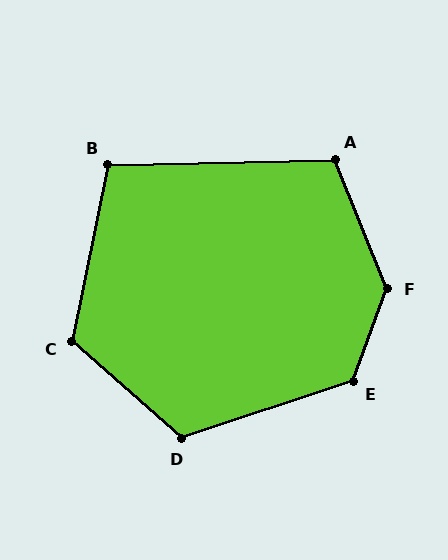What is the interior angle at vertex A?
Approximately 111 degrees (obtuse).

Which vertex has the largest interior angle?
F, at approximately 137 degrees.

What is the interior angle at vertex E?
Approximately 129 degrees (obtuse).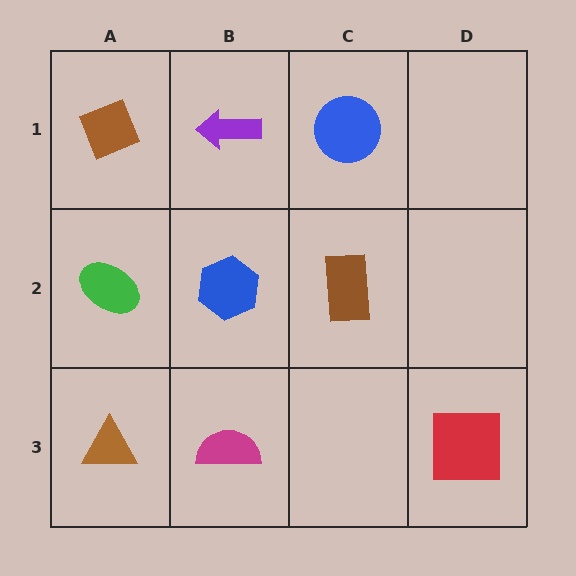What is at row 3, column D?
A red square.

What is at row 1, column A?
A brown diamond.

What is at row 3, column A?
A brown triangle.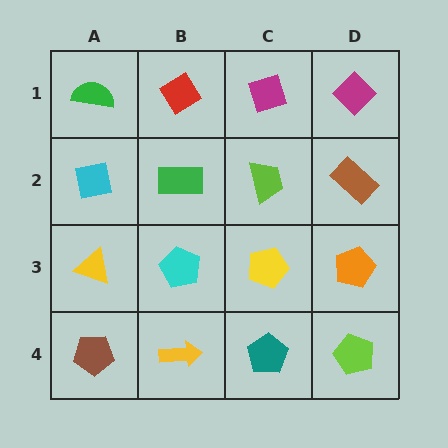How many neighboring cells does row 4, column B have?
3.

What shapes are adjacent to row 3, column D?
A brown rectangle (row 2, column D), a lime pentagon (row 4, column D), a yellow pentagon (row 3, column C).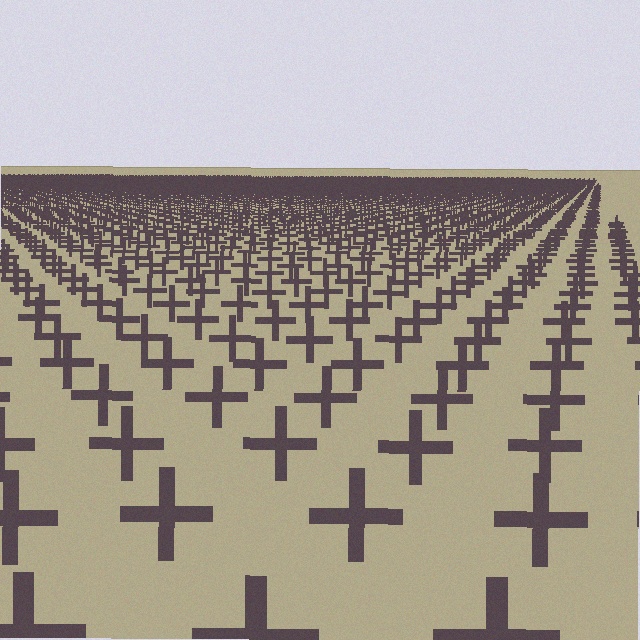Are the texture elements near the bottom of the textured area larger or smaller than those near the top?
Larger. Near the bottom, elements are closer to the viewer and appear at a bigger on-screen size.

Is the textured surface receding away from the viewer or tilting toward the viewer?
The surface is receding away from the viewer. Texture elements get smaller and denser toward the top.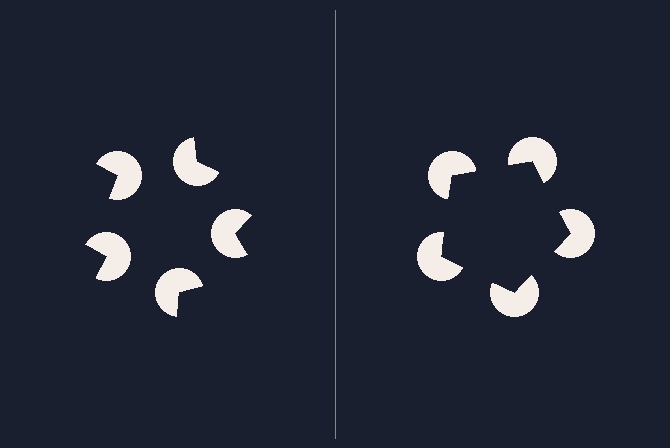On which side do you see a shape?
An illusory pentagon appears on the right side. On the left side the wedge cuts are rotated, so no coherent shape forms.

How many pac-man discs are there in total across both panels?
10 — 5 on each side.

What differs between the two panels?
The pac-man discs are positioned identically on both sides; only the wedge orientations differ. On the right they align to a pentagon; on the left they are misaligned.